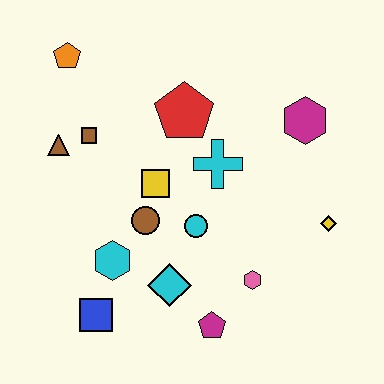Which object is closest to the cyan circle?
The brown circle is closest to the cyan circle.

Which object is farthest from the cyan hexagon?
The magenta hexagon is farthest from the cyan hexagon.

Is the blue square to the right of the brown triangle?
Yes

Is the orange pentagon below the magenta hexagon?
No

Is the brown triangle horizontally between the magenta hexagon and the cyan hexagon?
No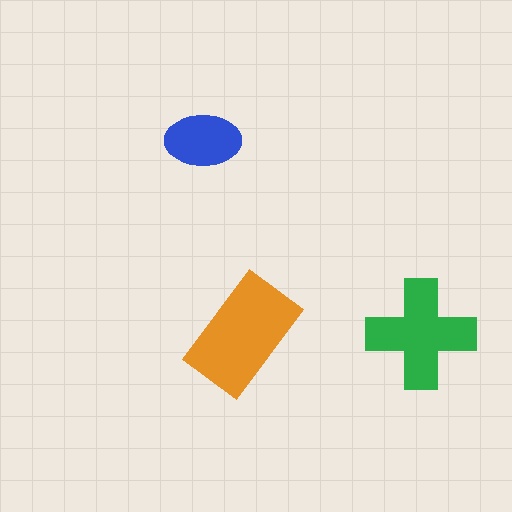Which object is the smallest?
The blue ellipse.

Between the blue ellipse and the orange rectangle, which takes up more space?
The orange rectangle.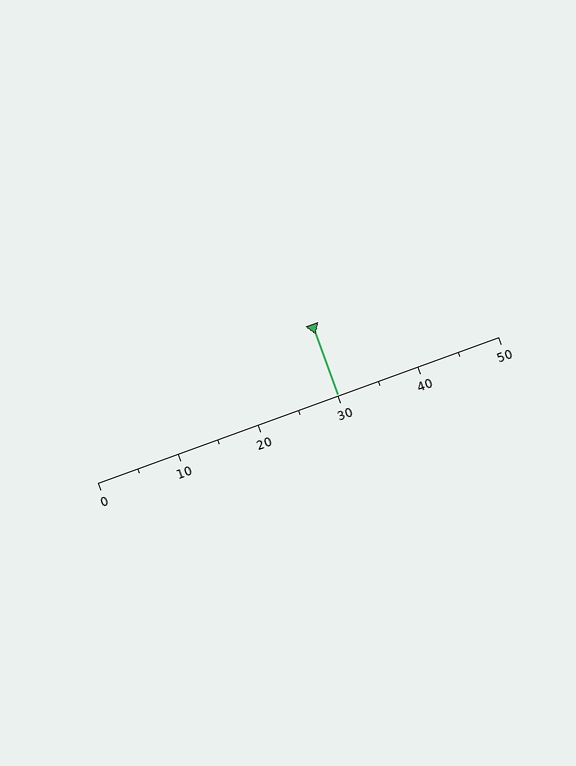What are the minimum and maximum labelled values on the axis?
The axis runs from 0 to 50.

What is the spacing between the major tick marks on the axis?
The major ticks are spaced 10 apart.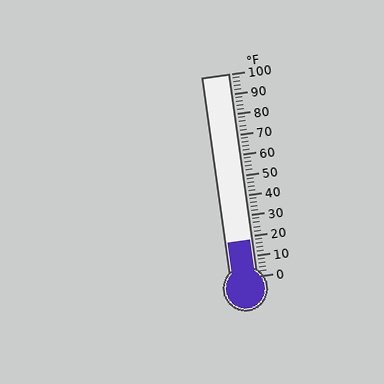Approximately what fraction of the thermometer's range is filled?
The thermometer is filled to approximately 20% of its range.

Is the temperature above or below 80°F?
The temperature is below 80°F.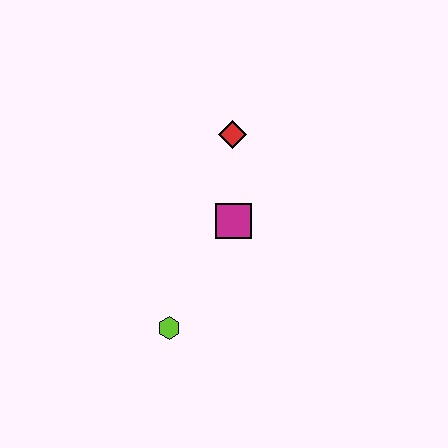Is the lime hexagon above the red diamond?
No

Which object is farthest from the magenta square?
The lime hexagon is farthest from the magenta square.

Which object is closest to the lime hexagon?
The magenta square is closest to the lime hexagon.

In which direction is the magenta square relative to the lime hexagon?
The magenta square is above the lime hexagon.